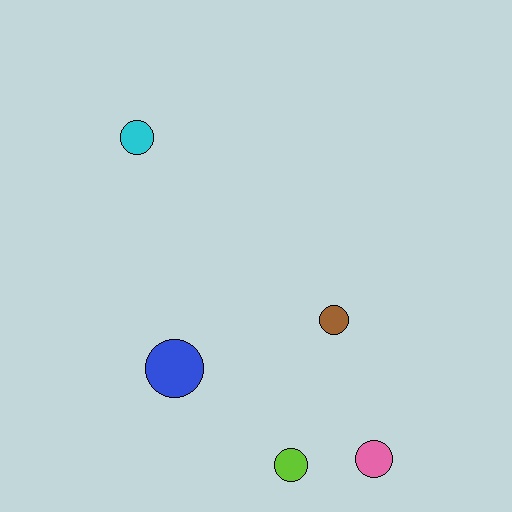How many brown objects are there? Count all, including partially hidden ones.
There is 1 brown object.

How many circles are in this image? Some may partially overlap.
There are 5 circles.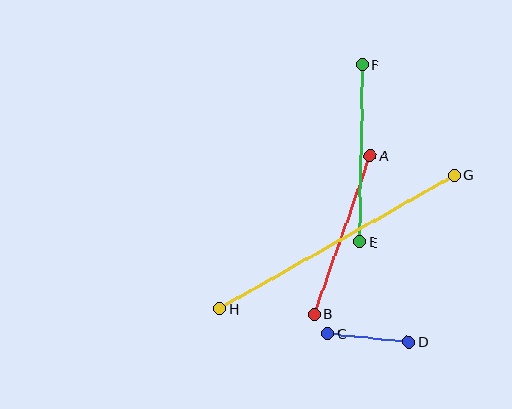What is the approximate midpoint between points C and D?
The midpoint is at approximately (368, 338) pixels.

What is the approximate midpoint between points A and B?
The midpoint is at approximately (342, 235) pixels.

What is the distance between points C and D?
The distance is approximately 81 pixels.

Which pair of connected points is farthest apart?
Points G and H are farthest apart.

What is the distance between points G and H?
The distance is approximately 270 pixels.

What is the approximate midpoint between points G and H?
The midpoint is at approximately (337, 242) pixels.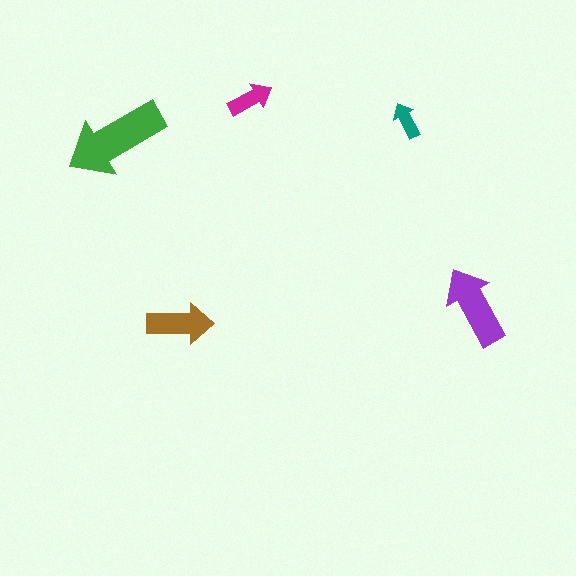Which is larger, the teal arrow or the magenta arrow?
The magenta one.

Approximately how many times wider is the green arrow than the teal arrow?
About 3 times wider.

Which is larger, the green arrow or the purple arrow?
The green one.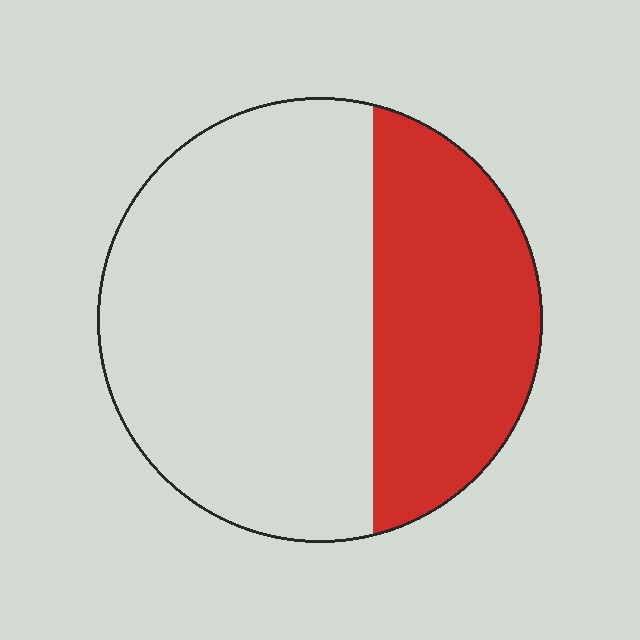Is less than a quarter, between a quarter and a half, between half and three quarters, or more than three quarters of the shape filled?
Between a quarter and a half.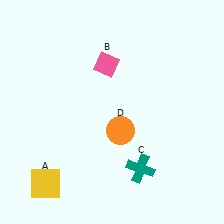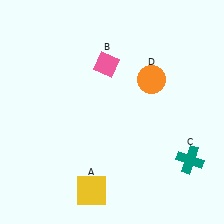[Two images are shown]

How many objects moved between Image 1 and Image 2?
3 objects moved between the two images.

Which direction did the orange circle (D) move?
The orange circle (D) moved up.